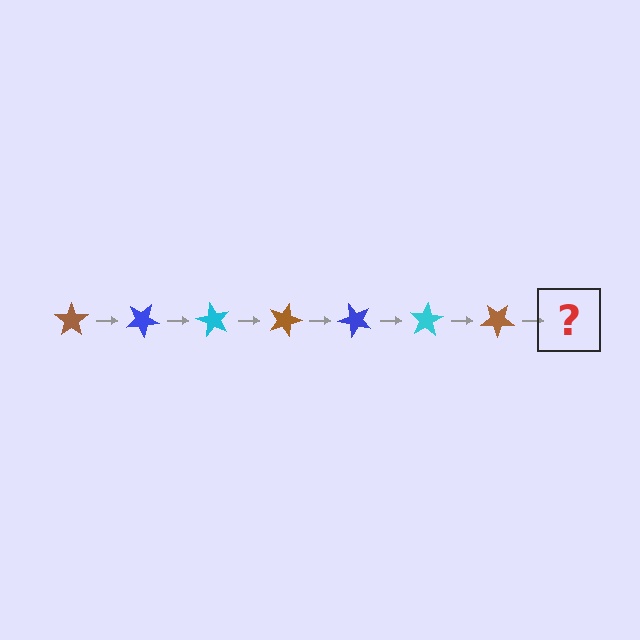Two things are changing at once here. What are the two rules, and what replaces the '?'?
The two rules are that it rotates 30 degrees each step and the color cycles through brown, blue, and cyan. The '?' should be a blue star, rotated 210 degrees from the start.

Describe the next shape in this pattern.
It should be a blue star, rotated 210 degrees from the start.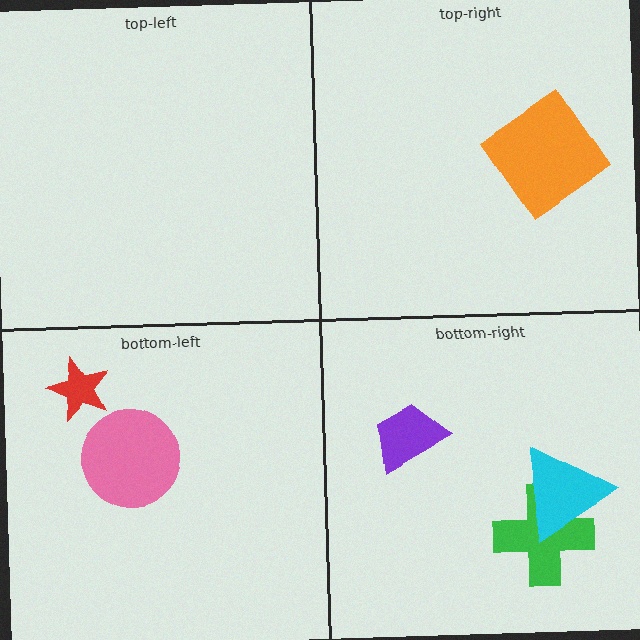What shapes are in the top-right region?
The orange diamond.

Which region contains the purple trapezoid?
The bottom-right region.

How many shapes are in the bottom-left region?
2.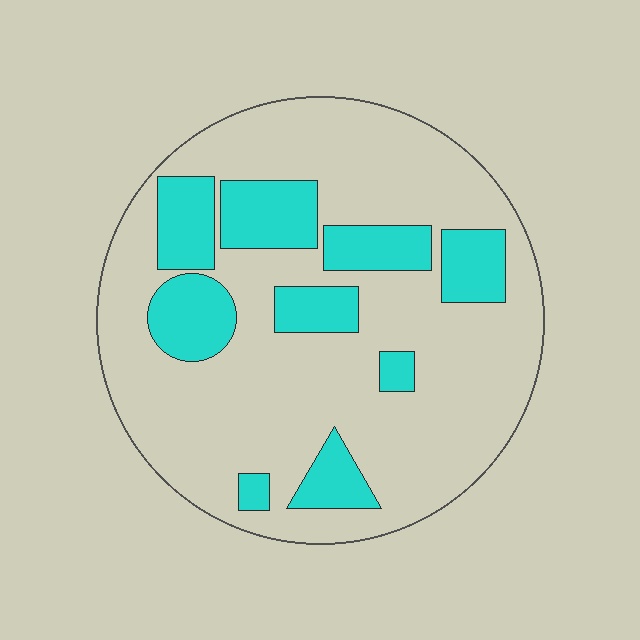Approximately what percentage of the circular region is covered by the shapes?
Approximately 25%.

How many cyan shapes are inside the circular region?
9.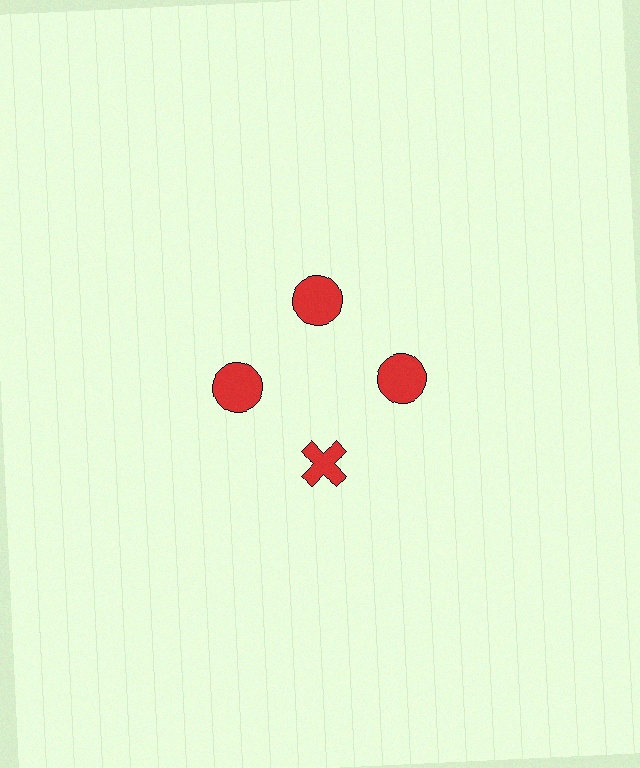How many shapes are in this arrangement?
There are 4 shapes arranged in a ring pattern.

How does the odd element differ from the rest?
It has a different shape: cross instead of circle.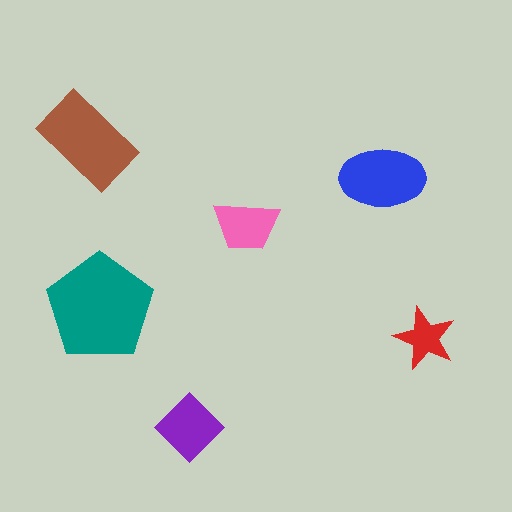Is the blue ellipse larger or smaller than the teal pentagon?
Smaller.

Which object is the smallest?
The red star.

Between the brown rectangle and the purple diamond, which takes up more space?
The brown rectangle.